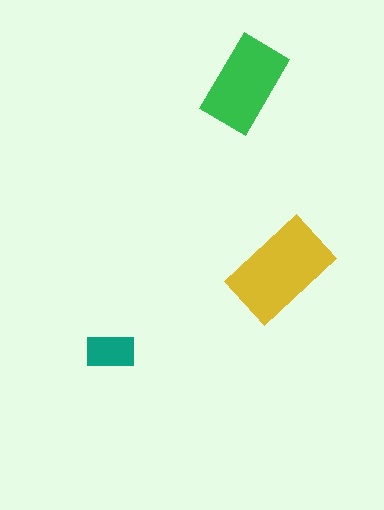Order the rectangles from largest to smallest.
the yellow one, the green one, the teal one.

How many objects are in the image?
There are 3 objects in the image.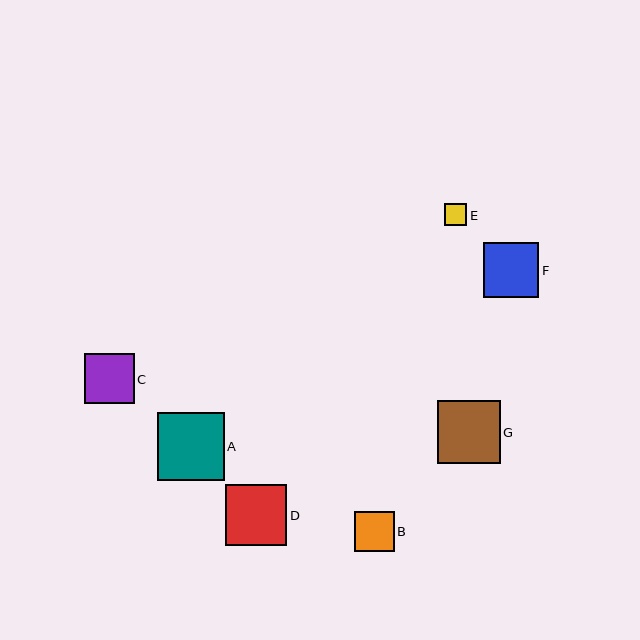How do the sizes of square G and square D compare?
Square G and square D are approximately the same size.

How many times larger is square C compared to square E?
Square C is approximately 2.3 times the size of square E.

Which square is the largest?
Square A is the largest with a size of approximately 67 pixels.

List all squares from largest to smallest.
From largest to smallest: A, G, D, F, C, B, E.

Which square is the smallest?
Square E is the smallest with a size of approximately 22 pixels.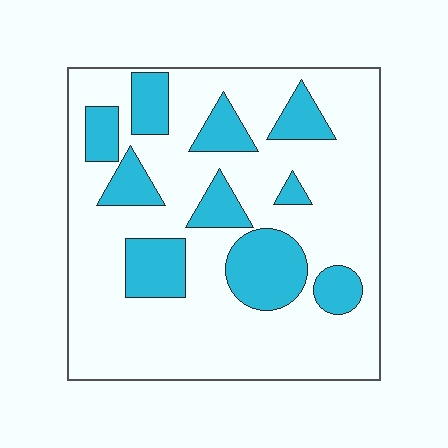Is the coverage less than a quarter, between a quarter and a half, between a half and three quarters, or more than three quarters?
Between a quarter and a half.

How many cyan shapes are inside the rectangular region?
10.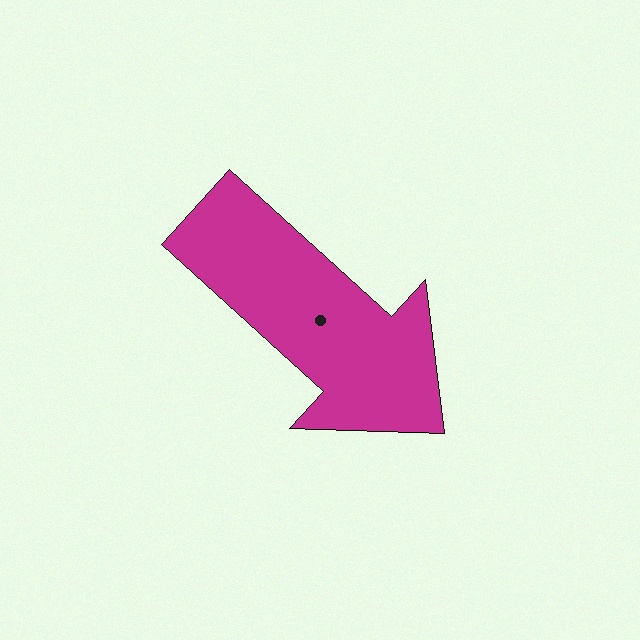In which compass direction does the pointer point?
Southeast.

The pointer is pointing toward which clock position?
Roughly 4 o'clock.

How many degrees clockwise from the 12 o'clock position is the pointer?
Approximately 132 degrees.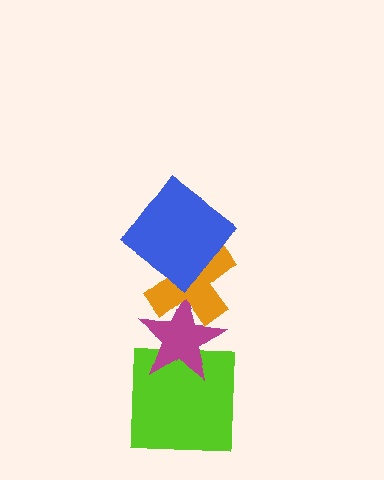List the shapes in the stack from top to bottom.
From top to bottom: the blue diamond, the orange cross, the magenta star, the lime square.